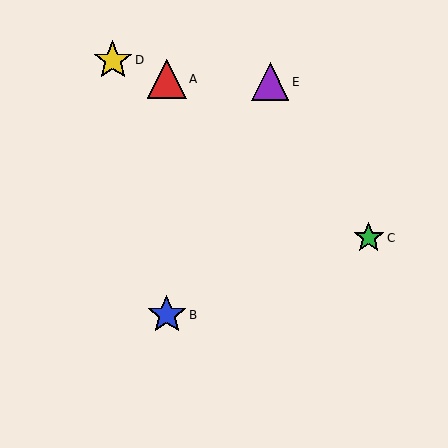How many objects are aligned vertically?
2 objects (A, B) are aligned vertically.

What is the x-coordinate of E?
Object E is at x≈270.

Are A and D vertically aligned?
No, A is at x≈167 and D is at x≈113.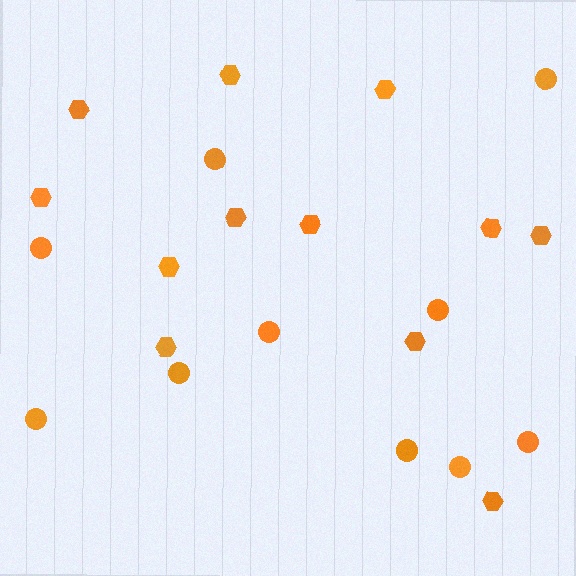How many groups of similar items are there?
There are 2 groups: one group of hexagons (12) and one group of circles (10).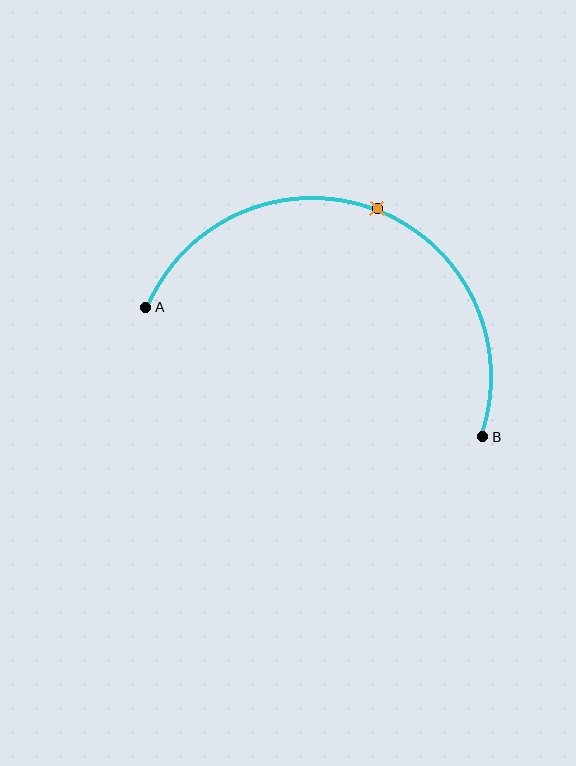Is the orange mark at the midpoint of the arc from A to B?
Yes. The orange mark lies on the arc at equal arc-length from both A and B — it is the arc midpoint.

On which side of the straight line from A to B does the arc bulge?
The arc bulges above the straight line connecting A and B.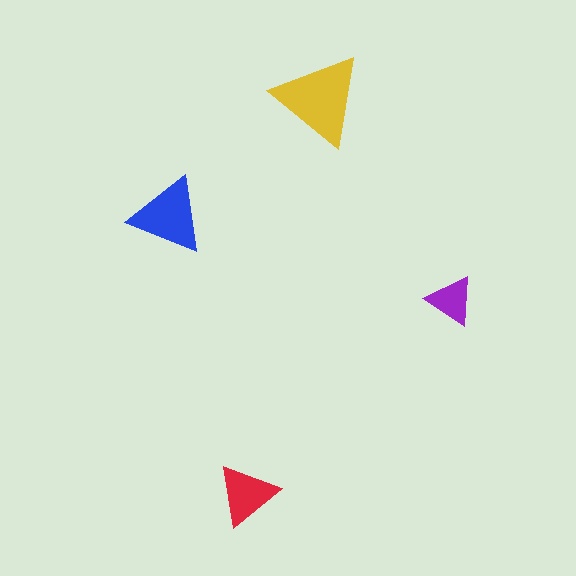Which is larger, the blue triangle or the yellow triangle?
The yellow one.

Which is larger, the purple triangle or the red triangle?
The red one.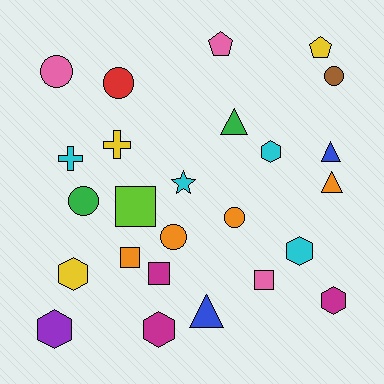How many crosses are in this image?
There are 2 crosses.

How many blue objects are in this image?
There are 2 blue objects.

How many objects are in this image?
There are 25 objects.